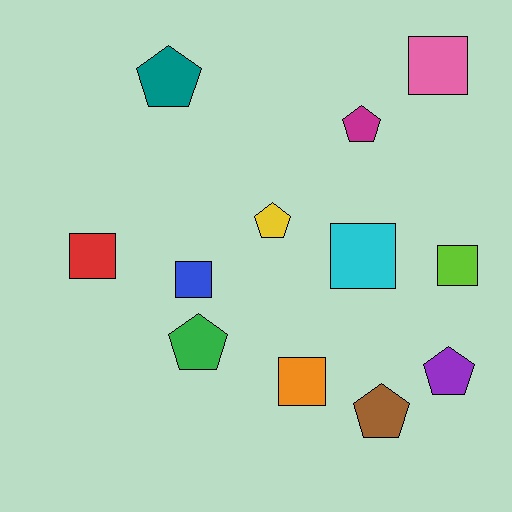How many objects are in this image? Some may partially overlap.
There are 12 objects.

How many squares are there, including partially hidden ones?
There are 6 squares.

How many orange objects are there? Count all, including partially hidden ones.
There is 1 orange object.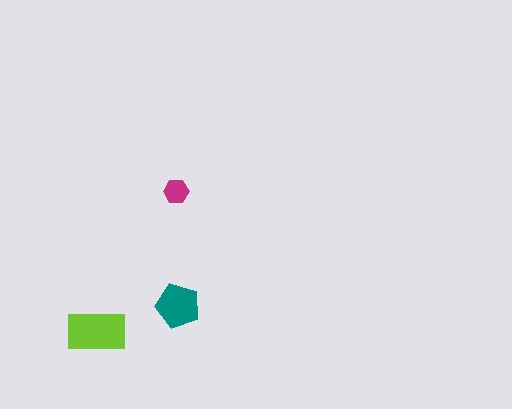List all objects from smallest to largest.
The magenta hexagon, the teal pentagon, the lime rectangle.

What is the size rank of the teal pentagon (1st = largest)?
2nd.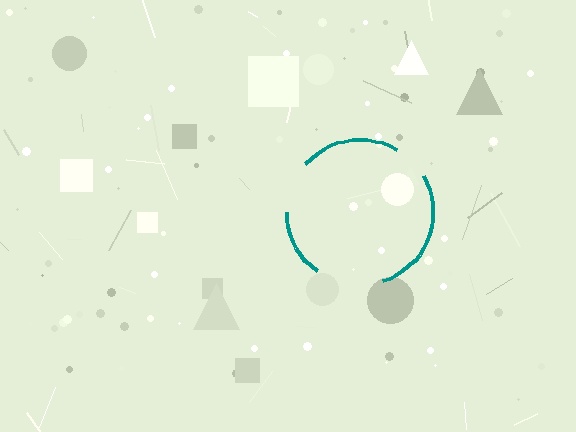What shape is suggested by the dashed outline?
The dashed outline suggests a circle.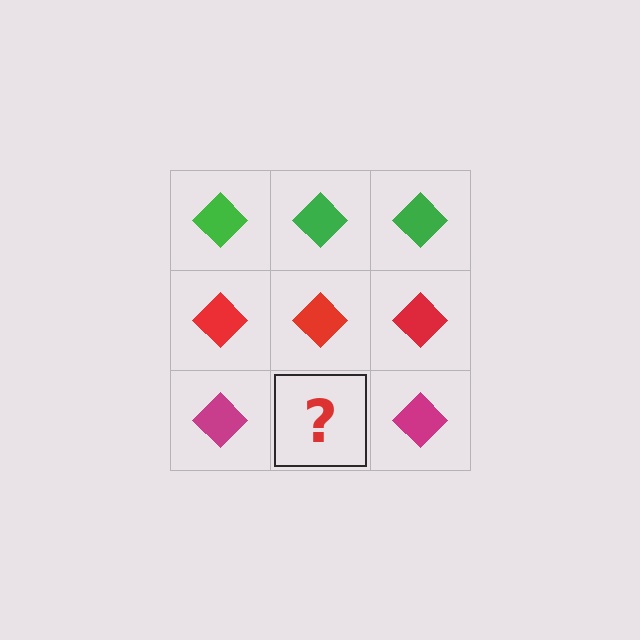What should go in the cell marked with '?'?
The missing cell should contain a magenta diamond.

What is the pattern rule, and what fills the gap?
The rule is that each row has a consistent color. The gap should be filled with a magenta diamond.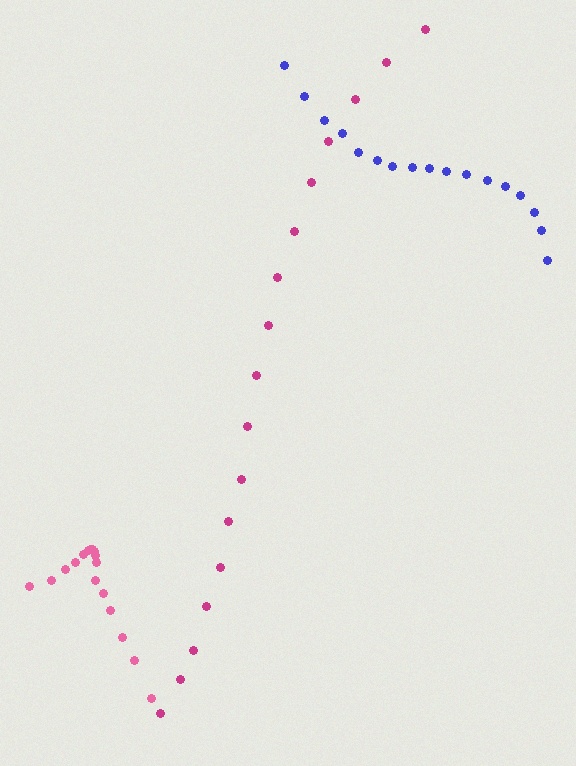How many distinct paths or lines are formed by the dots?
There are 3 distinct paths.